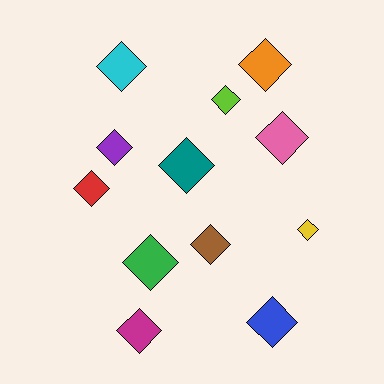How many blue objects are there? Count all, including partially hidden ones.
There is 1 blue object.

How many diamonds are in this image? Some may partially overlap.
There are 12 diamonds.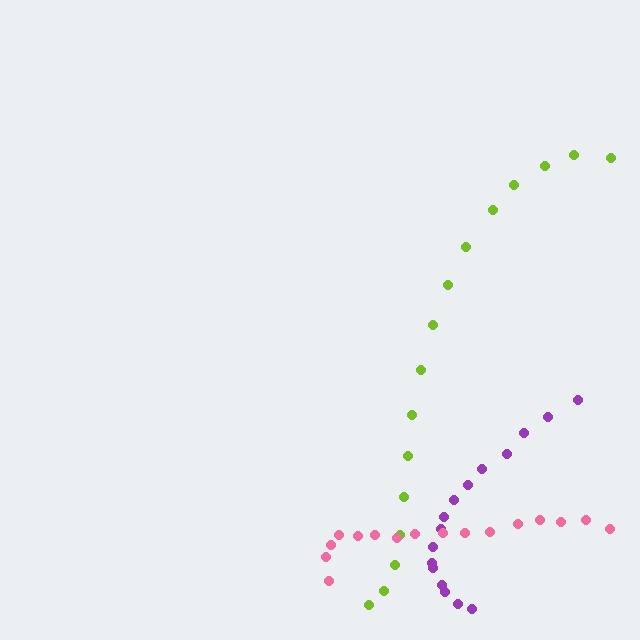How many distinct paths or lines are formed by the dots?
There are 3 distinct paths.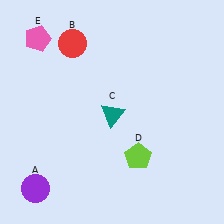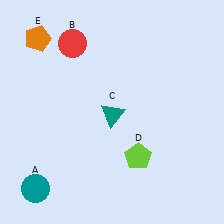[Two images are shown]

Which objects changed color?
A changed from purple to teal. E changed from pink to orange.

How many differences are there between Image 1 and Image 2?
There are 2 differences between the two images.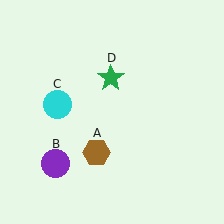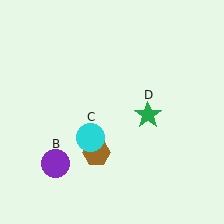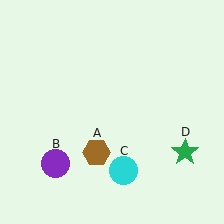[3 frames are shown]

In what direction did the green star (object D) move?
The green star (object D) moved down and to the right.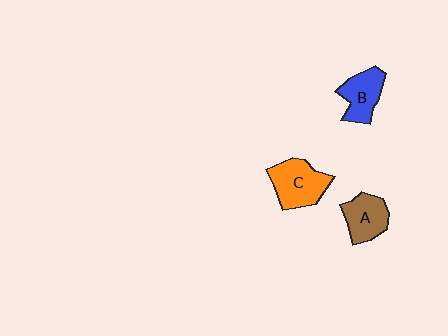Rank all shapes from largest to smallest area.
From largest to smallest: C (orange), B (blue), A (brown).